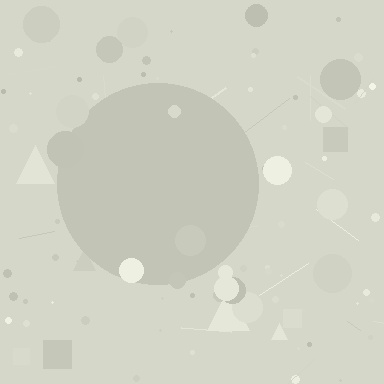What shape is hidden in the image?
A circle is hidden in the image.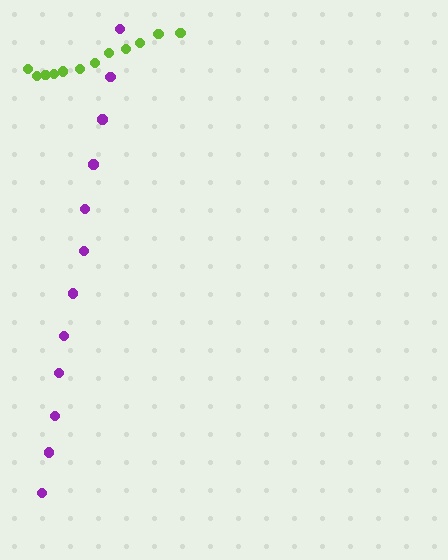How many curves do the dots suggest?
There are 2 distinct paths.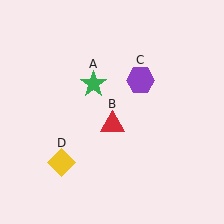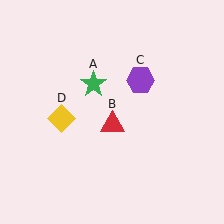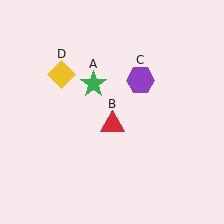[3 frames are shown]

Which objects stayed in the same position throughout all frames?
Green star (object A) and red triangle (object B) and purple hexagon (object C) remained stationary.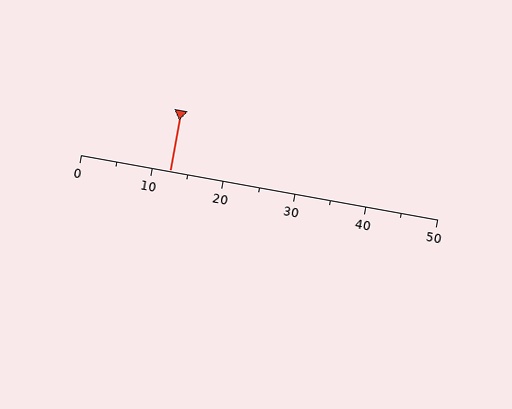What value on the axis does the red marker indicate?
The marker indicates approximately 12.5.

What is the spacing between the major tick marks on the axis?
The major ticks are spaced 10 apart.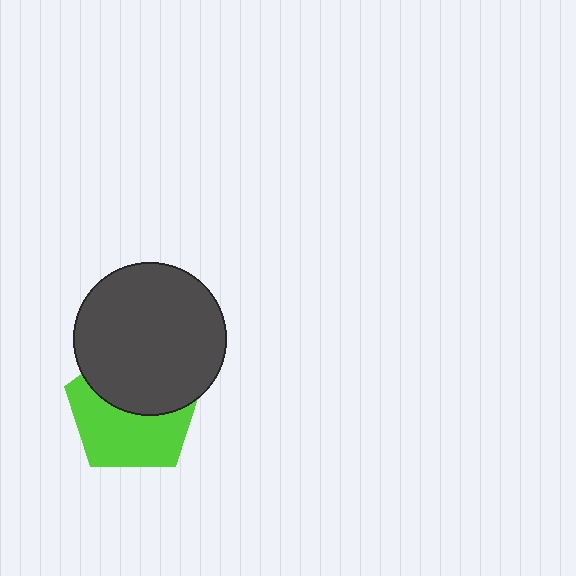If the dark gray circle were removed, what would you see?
You would see the complete lime pentagon.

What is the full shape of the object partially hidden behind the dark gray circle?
The partially hidden object is a lime pentagon.